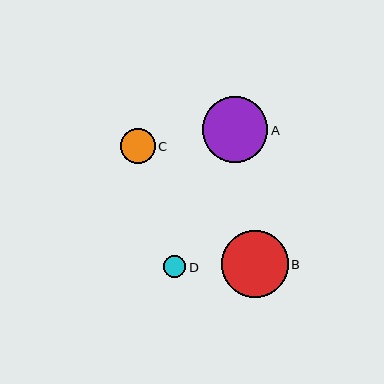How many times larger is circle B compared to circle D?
Circle B is approximately 3.0 times the size of circle D.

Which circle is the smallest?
Circle D is the smallest with a size of approximately 23 pixels.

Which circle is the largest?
Circle B is the largest with a size of approximately 67 pixels.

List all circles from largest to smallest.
From largest to smallest: B, A, C, D.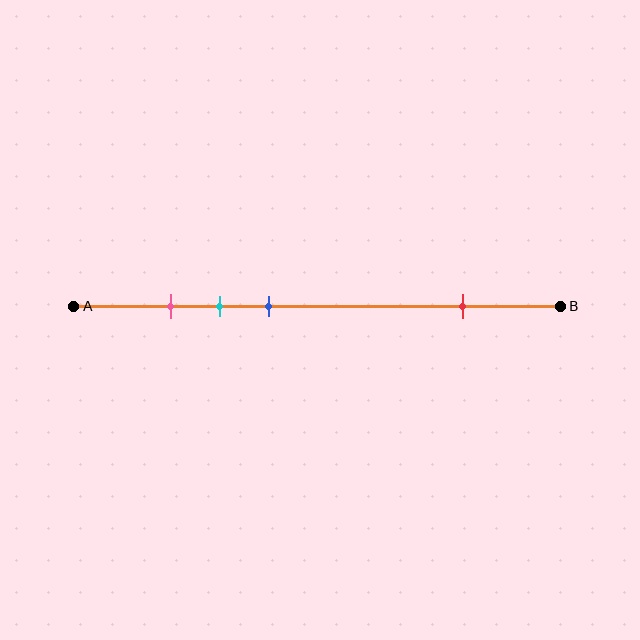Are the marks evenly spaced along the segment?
No, the marks are not evenly spaced.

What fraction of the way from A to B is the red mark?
The red mark is approximately 80% (0.8) of the way from A to B.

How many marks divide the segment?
There are 4 marks dividing the segment.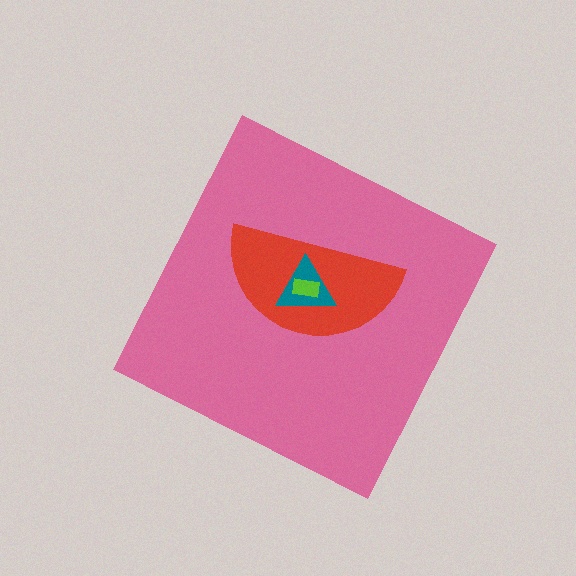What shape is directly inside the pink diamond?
The red semicircle.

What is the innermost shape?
The lime rectangle.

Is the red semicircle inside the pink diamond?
Yes.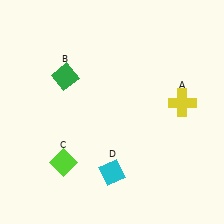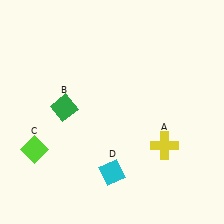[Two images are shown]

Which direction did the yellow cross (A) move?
The yellow cross (A) moved down.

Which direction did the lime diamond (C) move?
The lime diamond (C) moved left.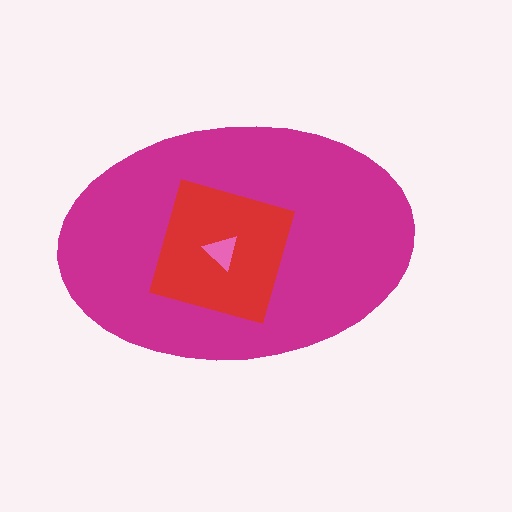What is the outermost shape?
The magenta ellipse.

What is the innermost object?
The pink triangle.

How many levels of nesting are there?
3.